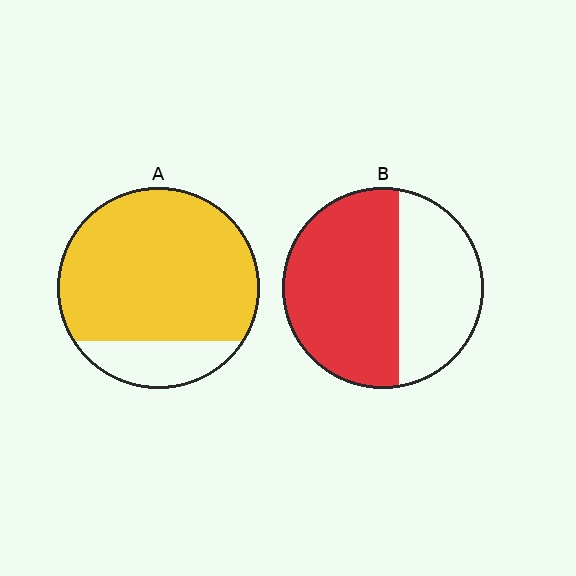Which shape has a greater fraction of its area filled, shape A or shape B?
Shape A.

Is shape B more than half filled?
Yes.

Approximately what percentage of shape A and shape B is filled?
A is approximately 80% and B is approximately 60%.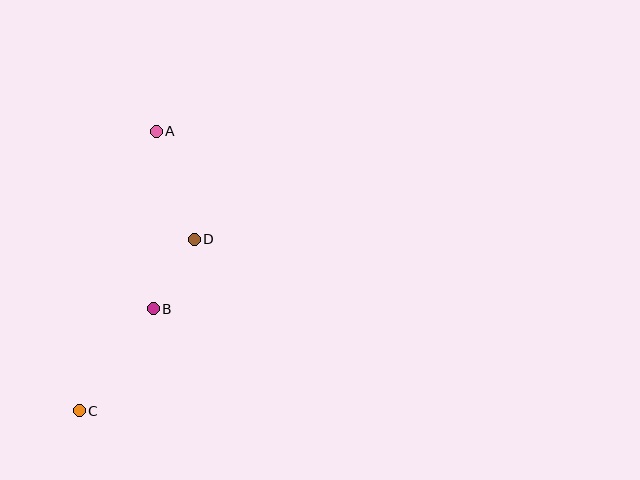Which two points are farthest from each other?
Points A and C are farthest from each other.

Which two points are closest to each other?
Points B and D are closest to each other.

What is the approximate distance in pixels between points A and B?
The distance between A and B is approximately 178 pixels.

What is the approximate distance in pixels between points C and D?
The distance between C and D is approximately 206 pixels.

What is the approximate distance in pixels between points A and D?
The distance between A and D is approximately 115 pixels.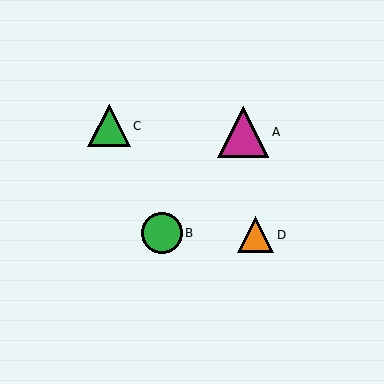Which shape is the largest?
The magenta triangle (labeled A) is the largest.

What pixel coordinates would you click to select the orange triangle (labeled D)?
Click at (256, 235) to select the orange triangle D.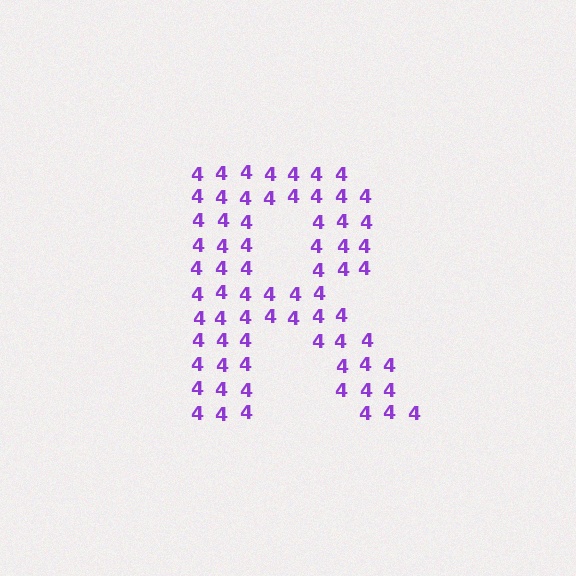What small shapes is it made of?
It is made of small digit 4's.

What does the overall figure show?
The overall figure shows the letter R.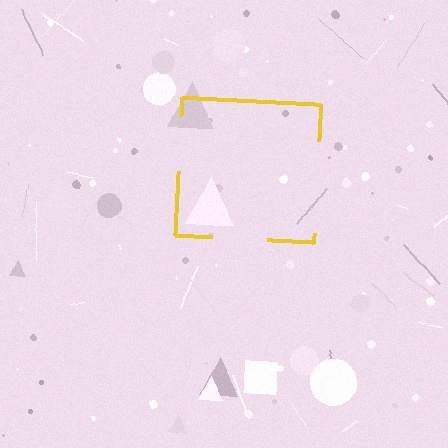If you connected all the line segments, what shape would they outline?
They would outline a square.